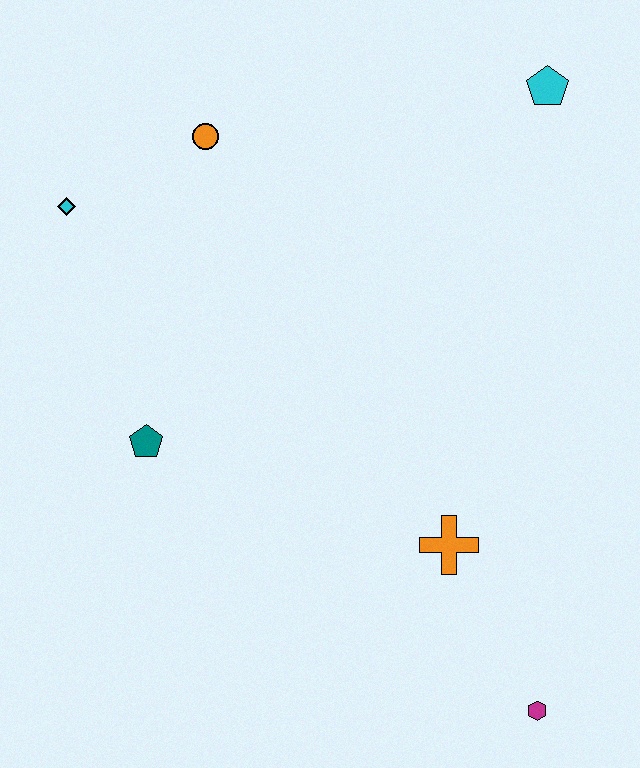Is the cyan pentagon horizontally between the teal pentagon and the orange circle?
No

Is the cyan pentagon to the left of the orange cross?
No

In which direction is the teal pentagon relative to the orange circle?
The teal pentagon is below the orange circle.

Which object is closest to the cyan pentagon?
The orange circle is closest to the cyan pentagon.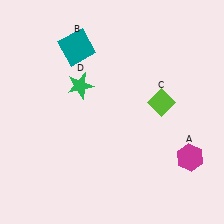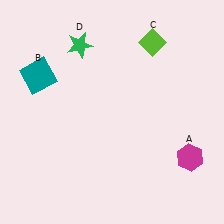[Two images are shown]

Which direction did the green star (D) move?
The green star (D) moved up.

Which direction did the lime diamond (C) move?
The lime diamond (C) moved up.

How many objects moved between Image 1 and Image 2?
3 objects moved between the two images.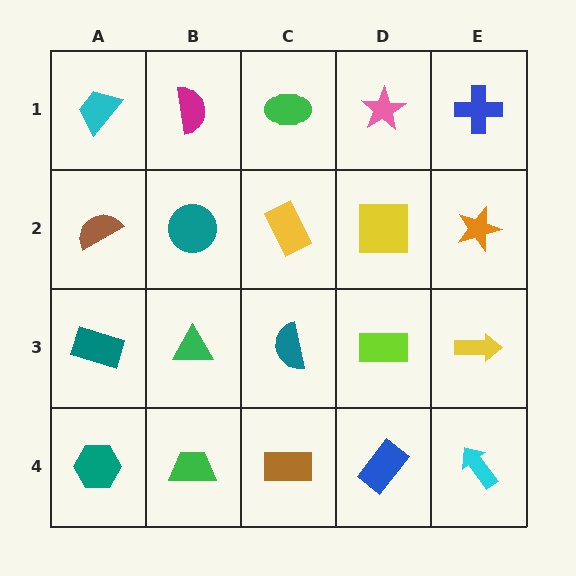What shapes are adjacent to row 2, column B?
A magenta semicircle (row 1, column B), a green triangle (row 3, column B), a brown semicircle (row 2, column A), a yellow rectangle (row 2, column C).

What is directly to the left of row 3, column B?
A teal rectangle.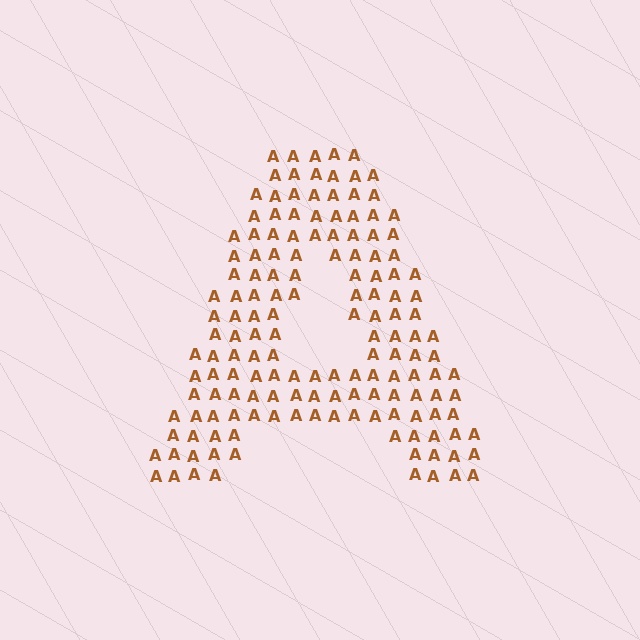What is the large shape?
The large shape is the letter A.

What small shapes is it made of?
It is made of small letter A's.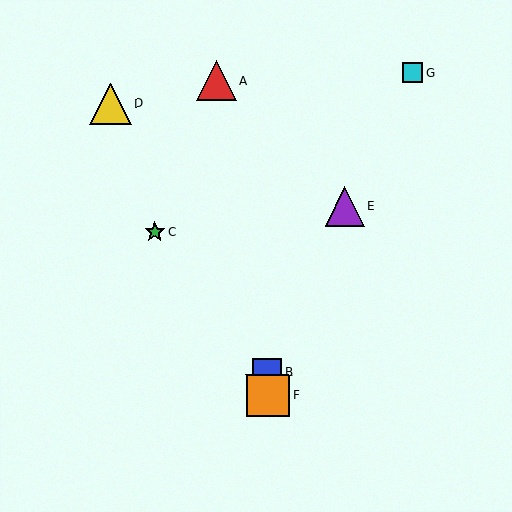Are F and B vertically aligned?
Yes, both are at x≈268.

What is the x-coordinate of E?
Object E is at x≈344.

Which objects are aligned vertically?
Objects B, F are aligned vertically.